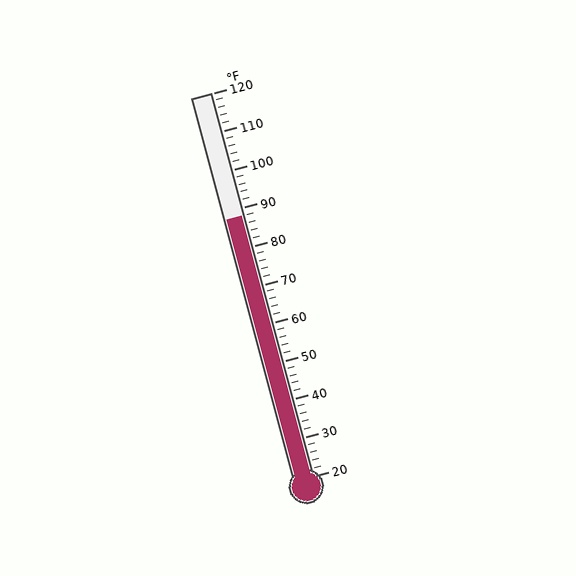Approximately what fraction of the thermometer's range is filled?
The thermometer is filled to approximately 70% of its range.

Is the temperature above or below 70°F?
The temperature is above 70°F.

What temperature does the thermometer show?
The thermometer shows approximately 88°F.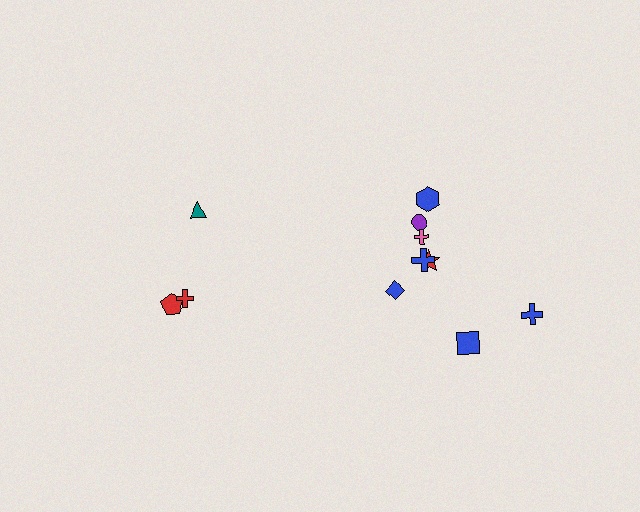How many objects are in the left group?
There are 3 objects.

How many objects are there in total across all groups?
There are 11 objects.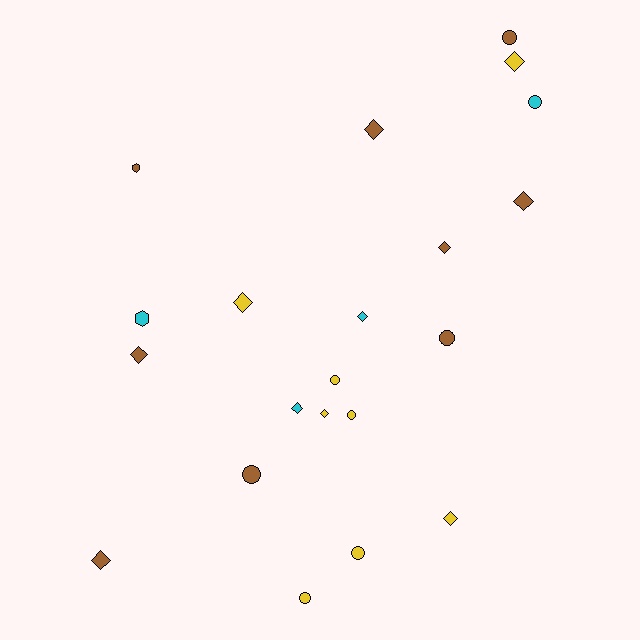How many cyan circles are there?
There is 1 cyan circle.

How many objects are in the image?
There are 21 objects.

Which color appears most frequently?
Brown, with 9 objects.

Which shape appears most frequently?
Diamond, with 11 objects.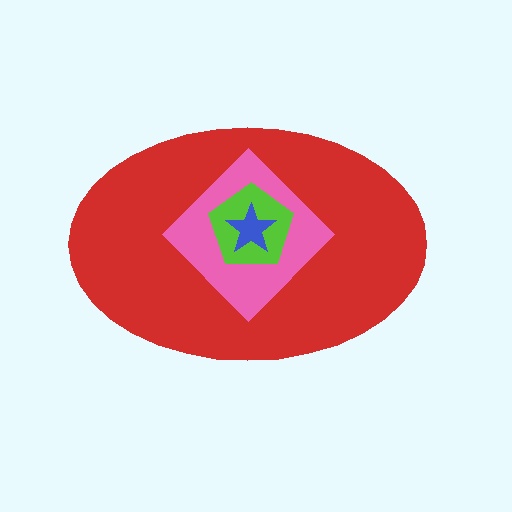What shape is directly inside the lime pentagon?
The blue star.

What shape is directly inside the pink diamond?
The lime pentagon.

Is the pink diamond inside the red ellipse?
Yes.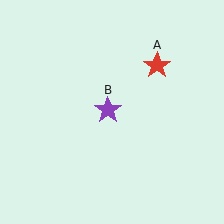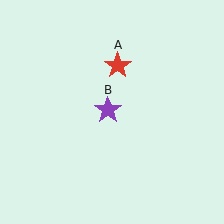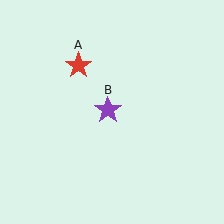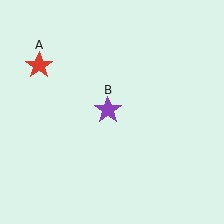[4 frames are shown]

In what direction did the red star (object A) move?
The red star (object A) moved left.